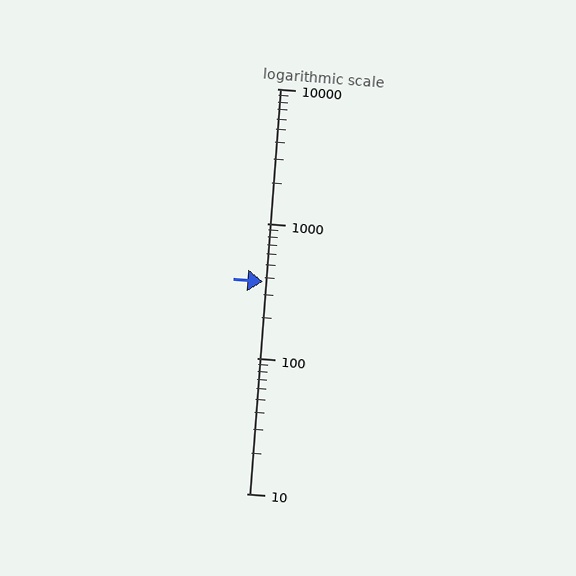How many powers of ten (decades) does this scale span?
The scale spans 3 decades, from 10 to 10000.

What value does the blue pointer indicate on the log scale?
The pointer indicates approximately 370.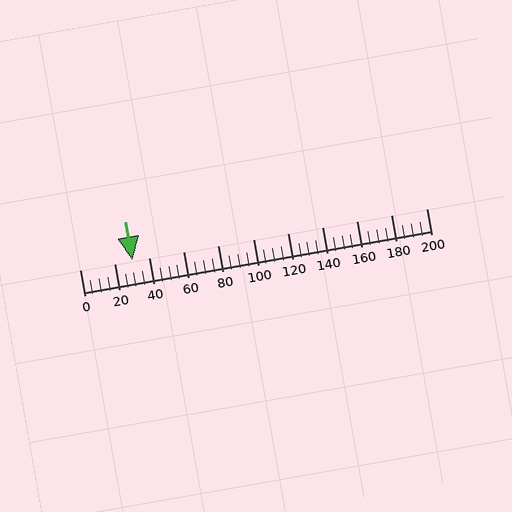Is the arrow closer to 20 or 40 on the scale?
The arrow is closer to 40.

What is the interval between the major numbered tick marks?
The major tick marks are spaced 20 units apart.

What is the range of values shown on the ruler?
The ruler shows values from 0 to 200.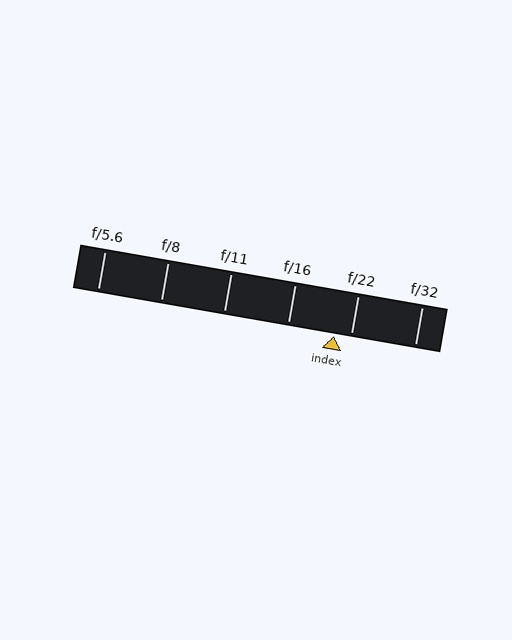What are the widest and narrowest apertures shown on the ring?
The widest aperture shown is f/5.6 and the narrowest is f/32.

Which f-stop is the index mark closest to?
The index mark is closest to f/22.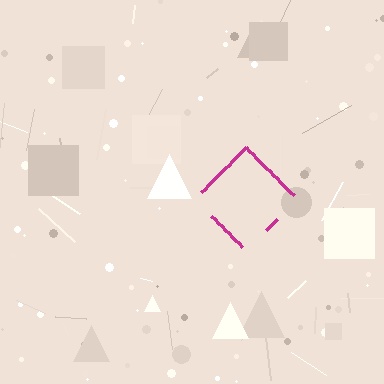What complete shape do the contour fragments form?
The contour fragments form a diamond.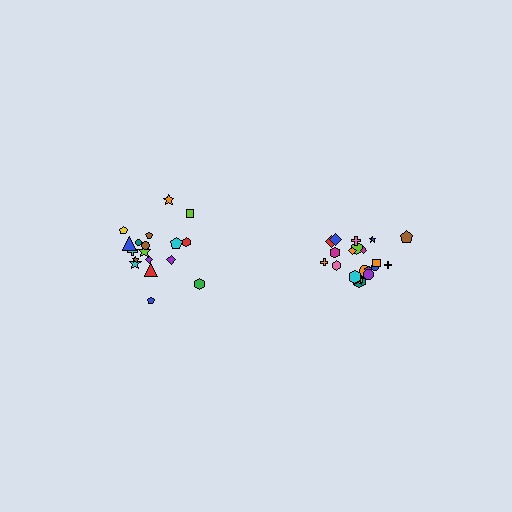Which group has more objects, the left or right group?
The right group.